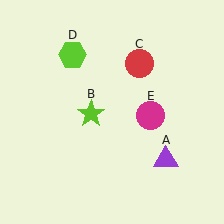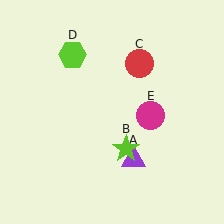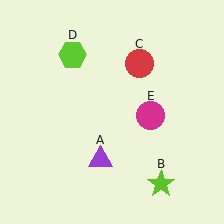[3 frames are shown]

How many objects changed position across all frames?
2 objects changed position: purple triangle (object A), lime star (object B).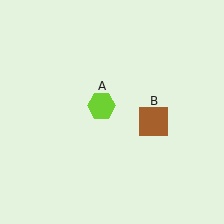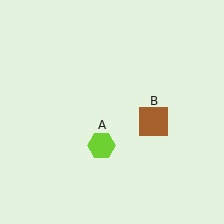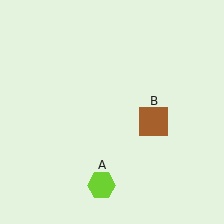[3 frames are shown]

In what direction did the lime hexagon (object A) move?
The lime hexagon (object A) moved down.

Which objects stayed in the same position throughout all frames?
Brown square (object B) remained stationary.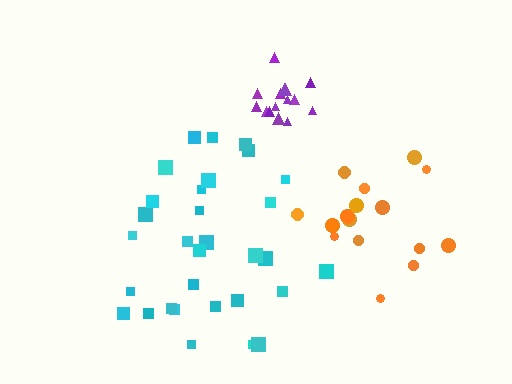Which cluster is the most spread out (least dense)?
Cyan.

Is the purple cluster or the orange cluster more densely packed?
Purple.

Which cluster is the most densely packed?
Purple.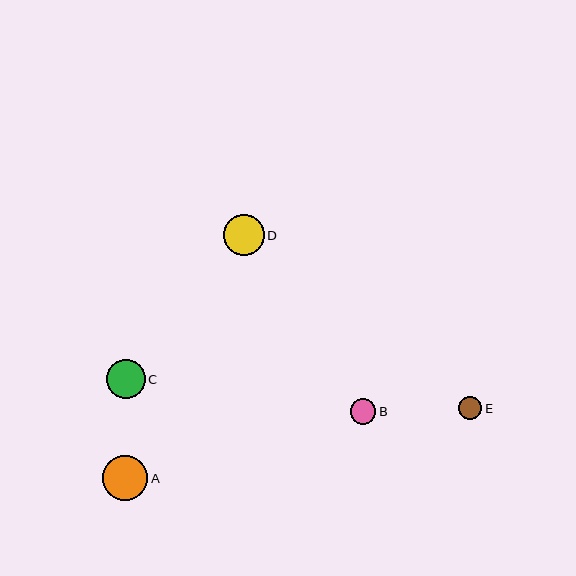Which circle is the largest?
Circle A is the largest with a size of approximately 45 pixels.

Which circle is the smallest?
Circle E is the smallest with a size of approximately 24 pixels.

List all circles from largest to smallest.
From largest to smallest: A, D, C, B, E.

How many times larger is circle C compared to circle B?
Circle C is approximately 1.6 times the size of circle B.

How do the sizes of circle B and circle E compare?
Circle B and circle E are approximately the same size.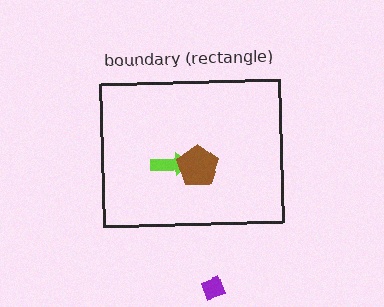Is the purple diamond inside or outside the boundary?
Outside.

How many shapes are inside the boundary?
2 inside, 1 outside.